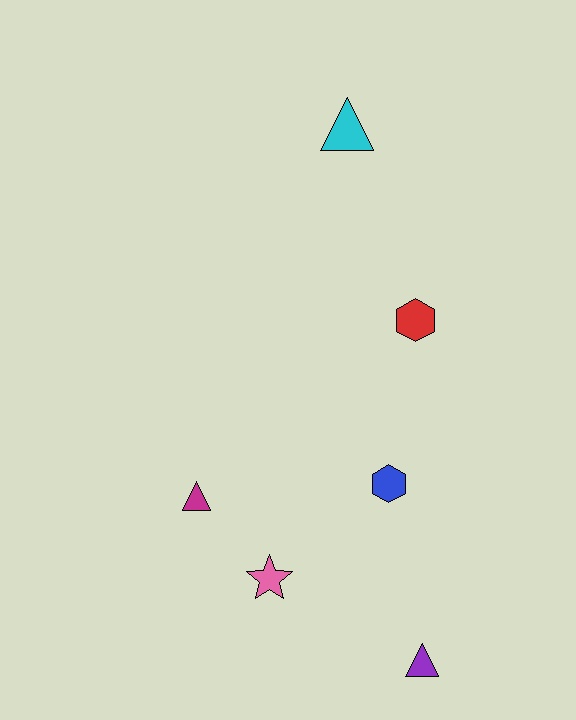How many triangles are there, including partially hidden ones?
There are 3 triangles.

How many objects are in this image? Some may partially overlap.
There are 6 objects.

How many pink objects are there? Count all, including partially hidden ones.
There is 1 pink object.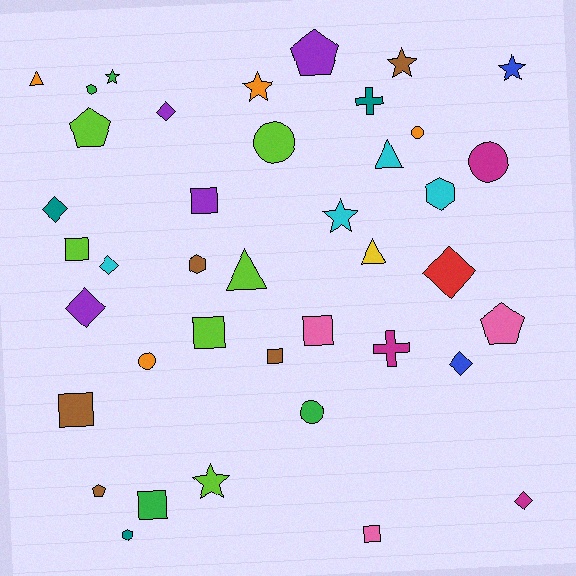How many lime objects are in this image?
There are 6 lime objects.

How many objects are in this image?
There are 40 objects.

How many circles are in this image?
There are 5 circles.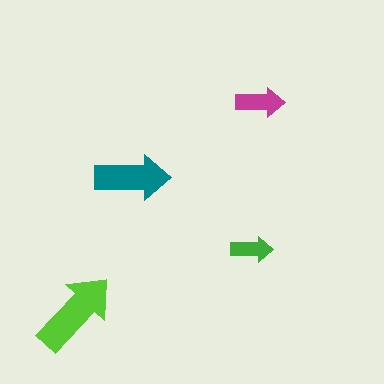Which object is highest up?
The magenta arrow is topmost.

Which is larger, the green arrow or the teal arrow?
The teal one.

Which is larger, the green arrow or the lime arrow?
The lime one.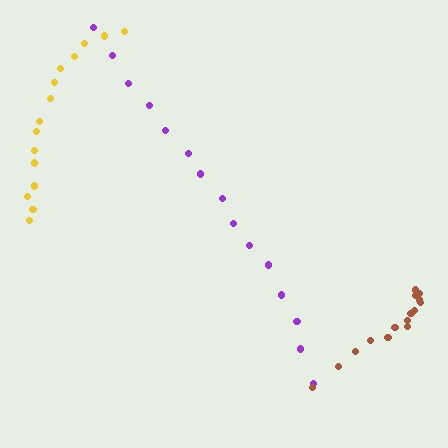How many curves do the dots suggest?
There are 3 distinct paths.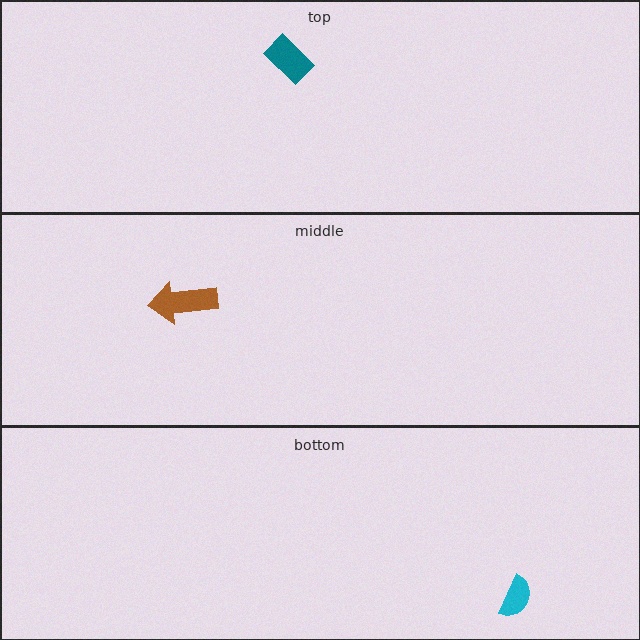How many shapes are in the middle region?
1.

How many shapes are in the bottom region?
1.